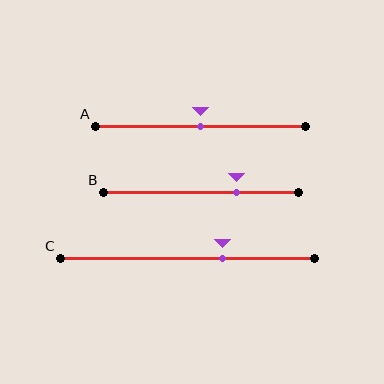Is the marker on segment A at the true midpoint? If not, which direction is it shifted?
Yes, the marker on segment A is at the true midpoint.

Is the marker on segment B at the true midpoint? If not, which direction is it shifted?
No, the marker on segment B is shifted to the right by about 18% of the segment length.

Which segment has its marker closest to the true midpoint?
Segment A has its marker closest to the true midpoint.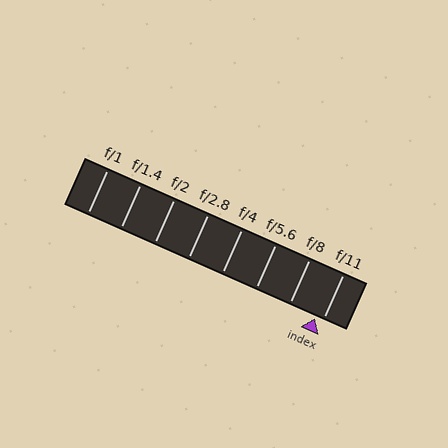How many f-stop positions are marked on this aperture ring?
There are 8 f-stop positions marked.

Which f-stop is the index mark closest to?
The index mark is closest to f/11.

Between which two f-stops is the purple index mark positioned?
The index mark is between f/8 and f/11.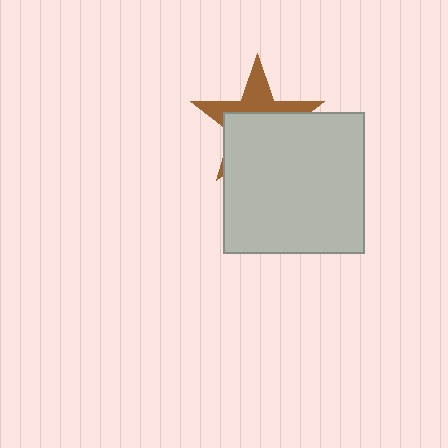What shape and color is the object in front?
The object in front is a light gray square.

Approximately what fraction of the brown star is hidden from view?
Roughly 61% of the brown star is hidden behind the light gray square.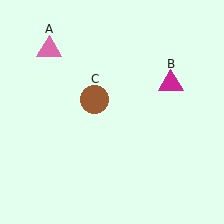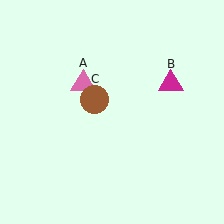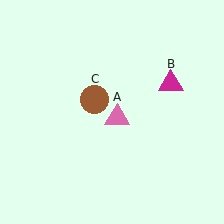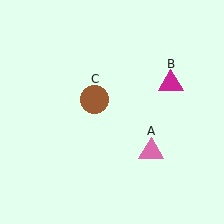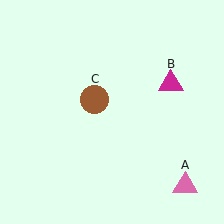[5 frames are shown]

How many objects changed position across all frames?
1 object changed position: pink triangle (object A).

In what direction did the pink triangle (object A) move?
The pink triangle (object A) moved down and to the right.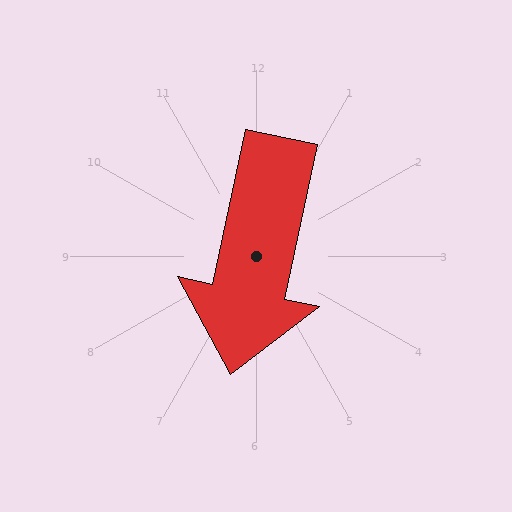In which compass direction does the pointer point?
South.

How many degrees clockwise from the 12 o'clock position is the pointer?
Approximately 192 degrees.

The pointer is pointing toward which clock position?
Roughly 6 o'clock.